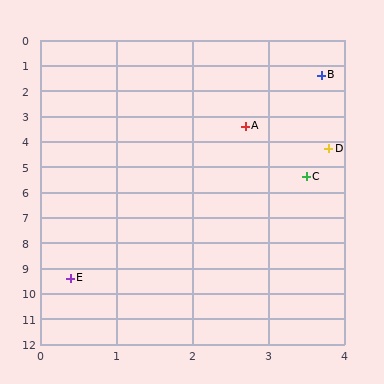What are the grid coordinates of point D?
Point D is at approximately (3.8, 4.3).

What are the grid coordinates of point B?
Point B is at approximately (3.7, 1.4).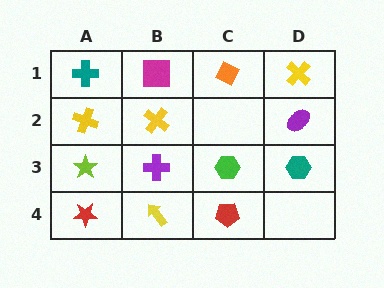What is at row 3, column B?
A purple cross.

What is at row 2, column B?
A yellow cross.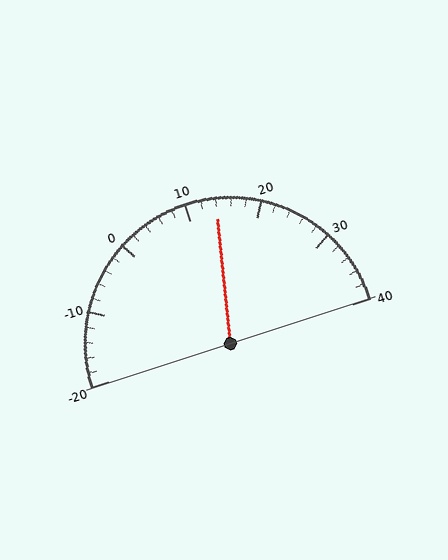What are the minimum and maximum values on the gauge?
The gauge ranges from -20 to 40.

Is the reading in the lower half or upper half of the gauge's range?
The reading is in the upper half of the range (-20 to 40).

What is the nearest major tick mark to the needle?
The nearest major tick mark is 10.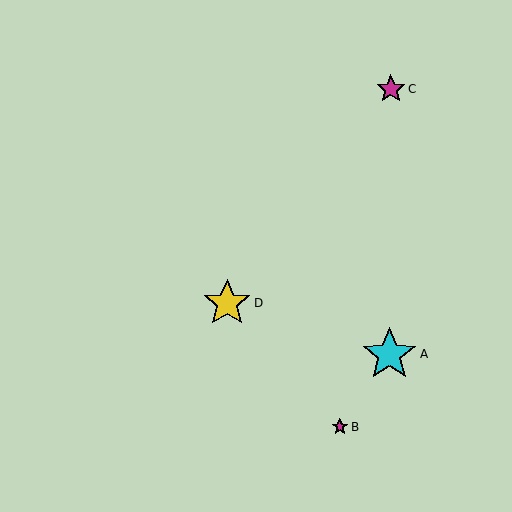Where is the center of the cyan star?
The center of the cyan star is at (389, 354).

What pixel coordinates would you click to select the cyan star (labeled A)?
Click at (389, 354) to select the cyan star A.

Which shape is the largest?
The cyan star (labeled A) is the largest.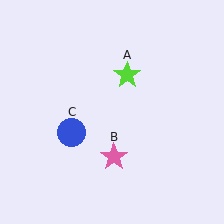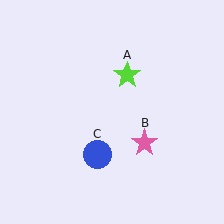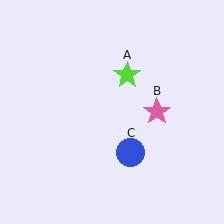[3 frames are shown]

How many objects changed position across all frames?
2 objects changed position: pink star (object B), blue circle (object C).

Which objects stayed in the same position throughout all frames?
Lime star (object A) remained stationary.